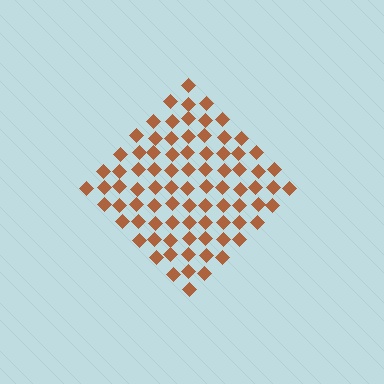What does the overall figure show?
The overall figure shows a diamond.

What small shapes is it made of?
It is made of small diamonds.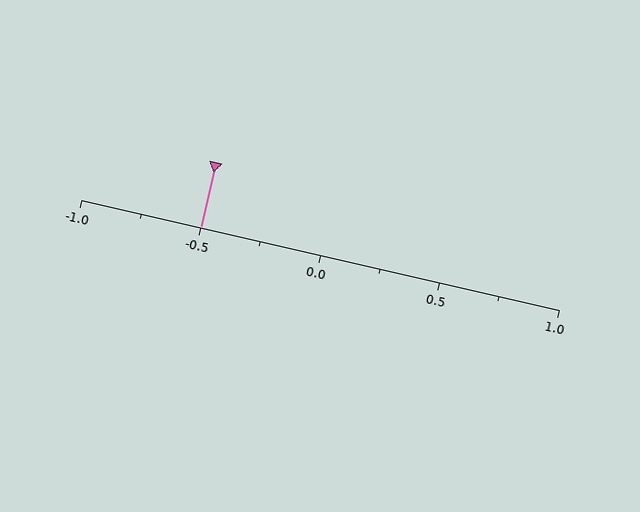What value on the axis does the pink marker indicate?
The marker indicates approximately -0.5.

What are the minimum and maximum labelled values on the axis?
The axis runs from -1.0 to 1.0.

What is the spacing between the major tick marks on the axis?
The major ticks are spaced 0.5 apart.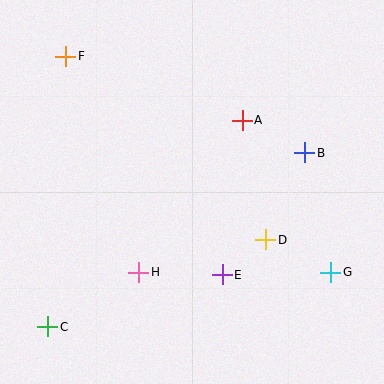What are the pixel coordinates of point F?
Point F is at (65, 56).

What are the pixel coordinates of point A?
Point A is at (242, 120).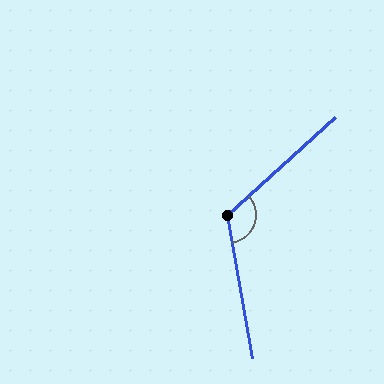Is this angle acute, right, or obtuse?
It is obtuse.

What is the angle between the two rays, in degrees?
Approximately 122 degrees.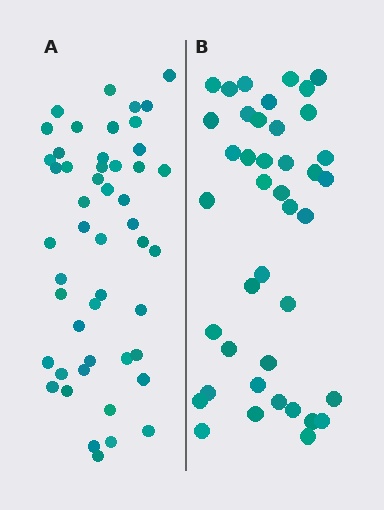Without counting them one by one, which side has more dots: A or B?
Region A (the left region) has more dots.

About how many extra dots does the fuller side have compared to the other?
Region A has roughly 8 or so more dots than region B.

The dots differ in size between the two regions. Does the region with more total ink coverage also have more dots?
No. Region B has more total ink coverage because its dots are larger, but region A actually contains more individual dots. Total area can be misleading — the number of items is what matters here.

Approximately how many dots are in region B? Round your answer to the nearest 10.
About 40 dots. (The exact count is 41, which rounds to 40.)